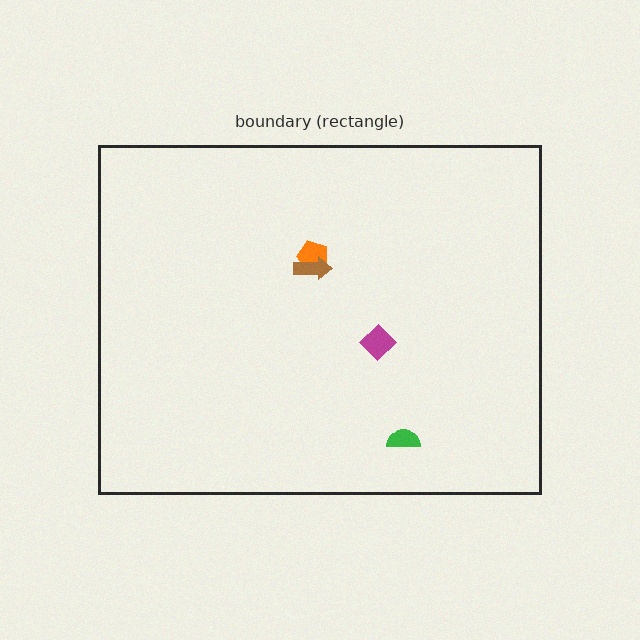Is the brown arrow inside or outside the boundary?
Inside.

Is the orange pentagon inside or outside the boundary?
Inside.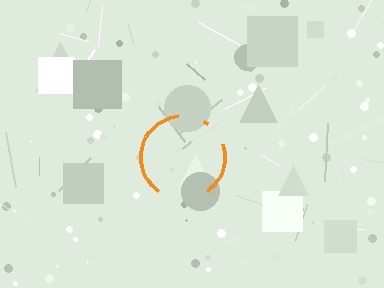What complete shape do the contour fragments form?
The contour fragments form a circle.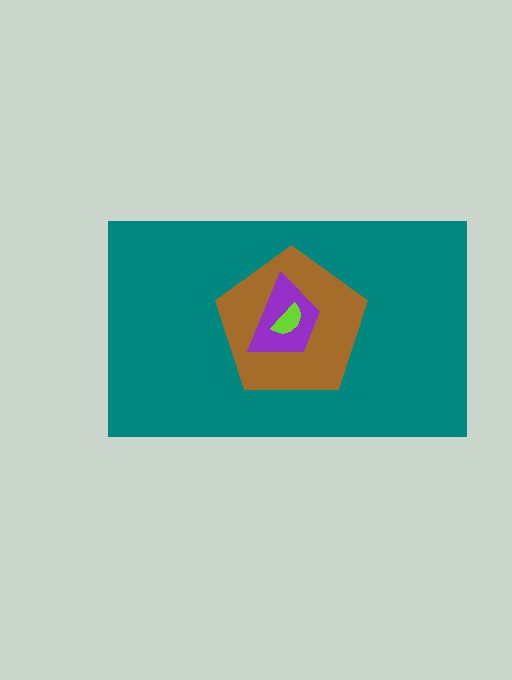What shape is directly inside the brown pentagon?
The purple trapezoid.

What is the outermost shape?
The teal rectangle.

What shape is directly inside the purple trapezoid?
The lime semicircle.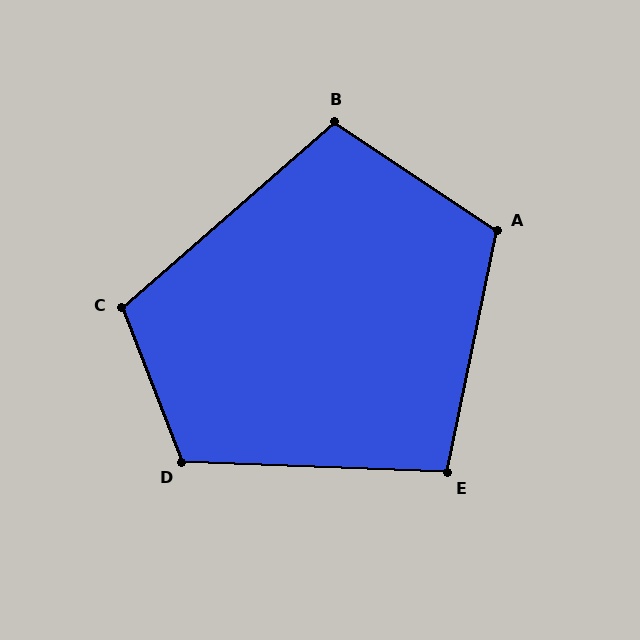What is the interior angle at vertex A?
Approximately 112 degrees (obtuse).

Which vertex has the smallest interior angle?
E, at approximately 100 degrees.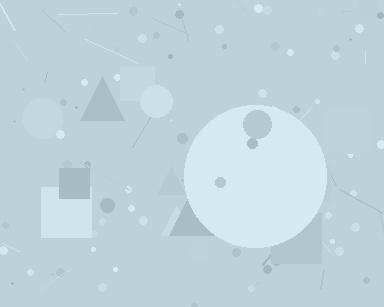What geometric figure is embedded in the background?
A circle is embedded in the background.